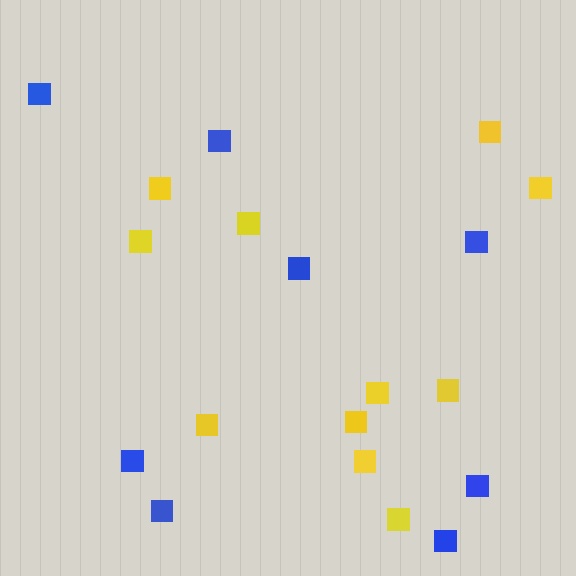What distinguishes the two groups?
There are 2 groups: one group of yellow squares (11) and one group of blue squares (8).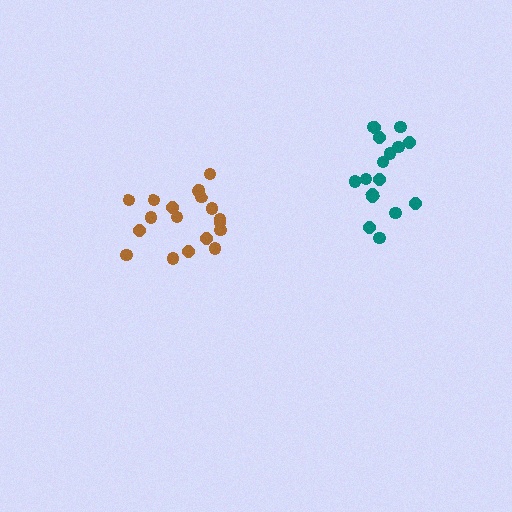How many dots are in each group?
Group 1: 18 dots, Group 2: 17 dots (35 total).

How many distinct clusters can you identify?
There are 2 distinct clusters.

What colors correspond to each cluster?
The clusters are colored: brown, teal.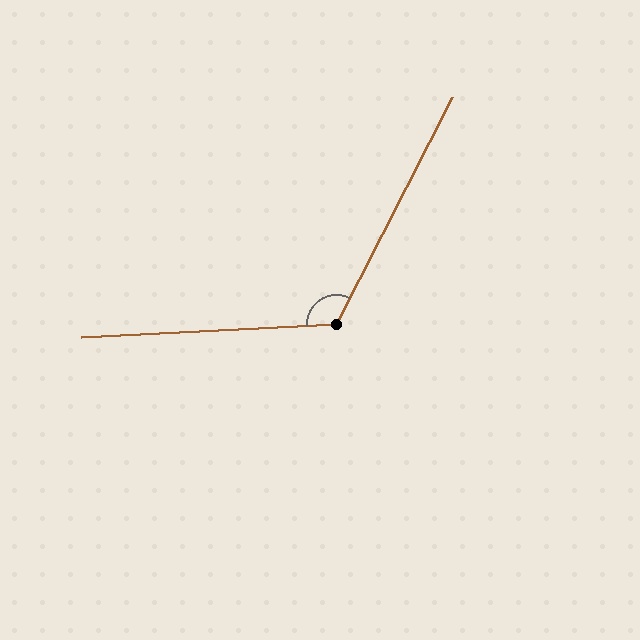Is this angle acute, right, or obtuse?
It is obtuse.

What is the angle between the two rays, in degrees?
Approximately 120 degrees.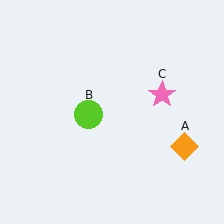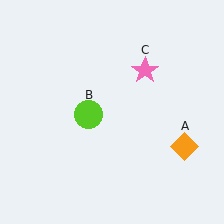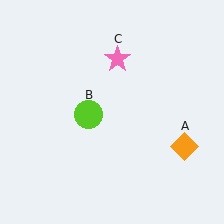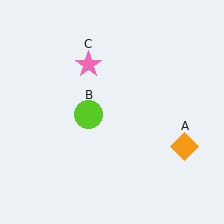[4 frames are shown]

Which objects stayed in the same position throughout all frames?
Orange diamond (object A) and lime circle (object B) remained stationary.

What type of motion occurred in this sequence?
The pink star (object C) rotated counterclockwise around the center of the scene.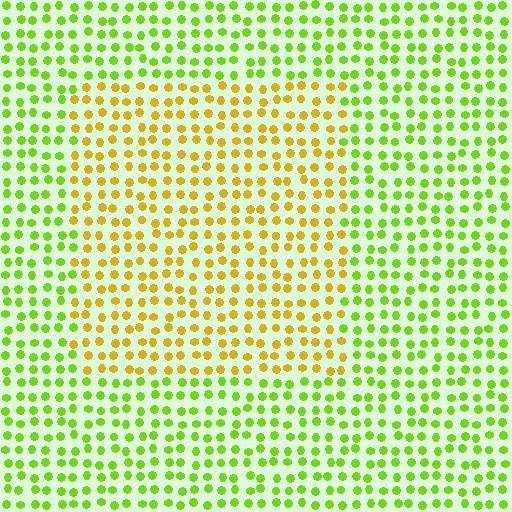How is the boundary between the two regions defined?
The boundary is defined purely by a slight shift in hue (about 45 degrees). Spacing, size, and orientation are identical on both sides.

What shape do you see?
I see a rectangle.